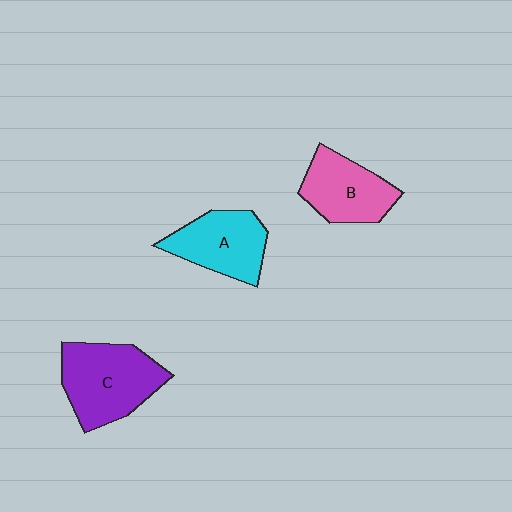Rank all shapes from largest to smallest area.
From largest to smallest: C (purple), A (cyan), B (pink).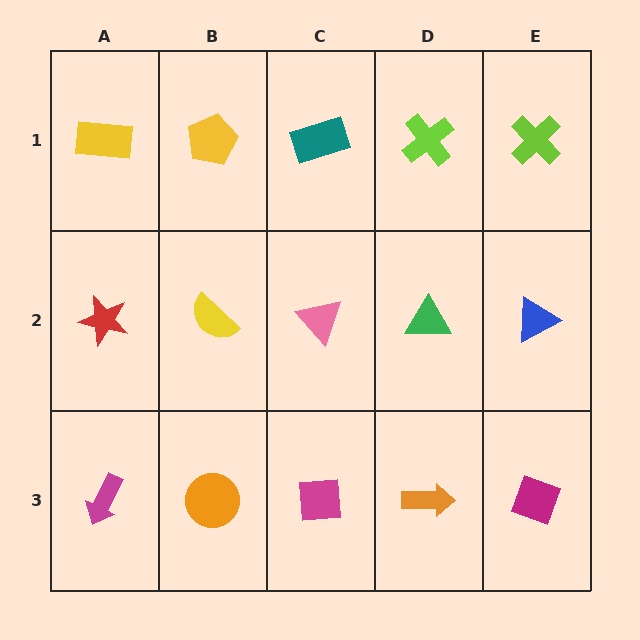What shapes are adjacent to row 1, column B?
A yellow semicircle (row 2, column B), a yellow rectangle (row 1, column A), a teal rectangle (row 1, column C).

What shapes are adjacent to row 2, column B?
A yellow pentagon (row 1, column B), an orange circle (row 3, column B), a red star (row 2, column A), a pink triangle (row 2, column C).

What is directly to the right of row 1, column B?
A teal rectangle.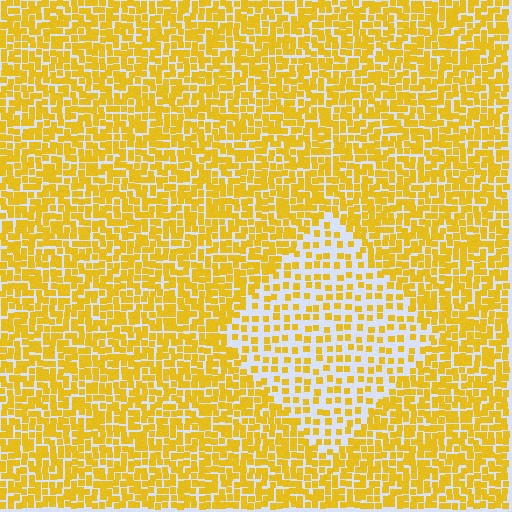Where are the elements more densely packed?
The elements are more densely packed outside the diamond boundary.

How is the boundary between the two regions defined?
The boundary is defined by a change in element density (approximately 2.2x ratio). All elements are the same color, size, and shape.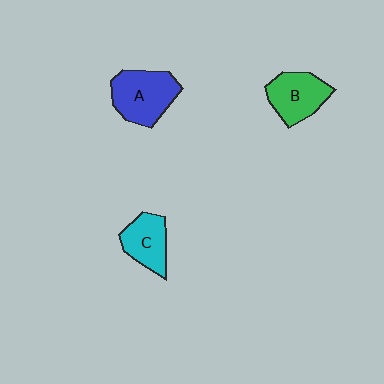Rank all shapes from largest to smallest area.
From largest to smallest: A (blue), B (green), C (cyan).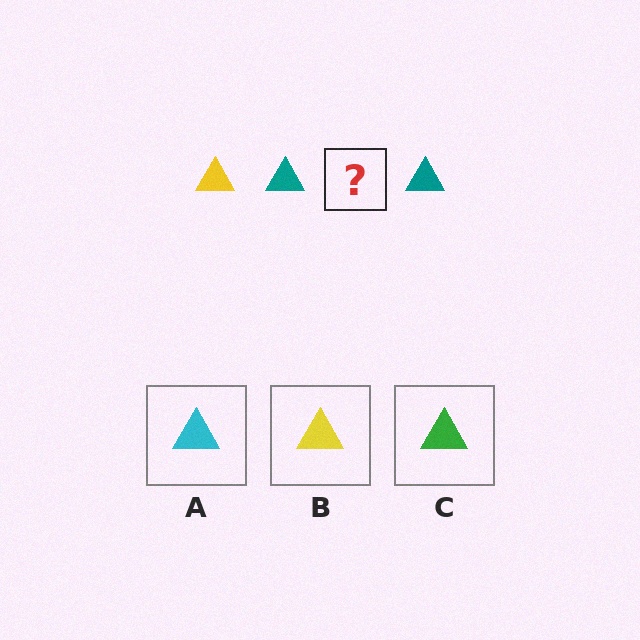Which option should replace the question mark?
Option B.